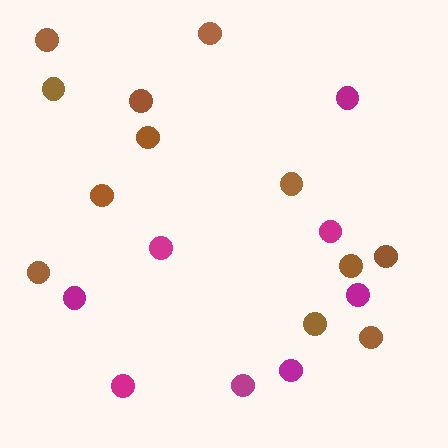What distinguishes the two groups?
There are 2 groups: one group of brown circles (12) and one group of magenta circles (8).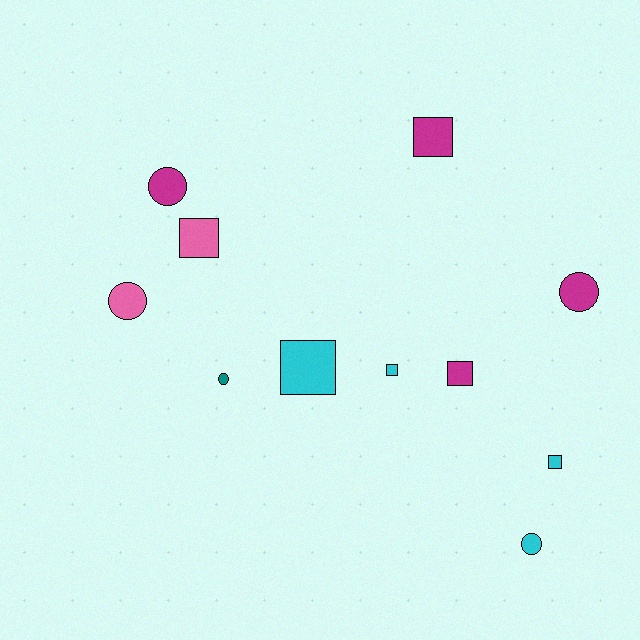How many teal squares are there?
There are no teal squares.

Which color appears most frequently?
Cyan, with 4 objects.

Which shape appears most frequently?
Square, with 6 objects.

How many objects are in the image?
There are 11 objects.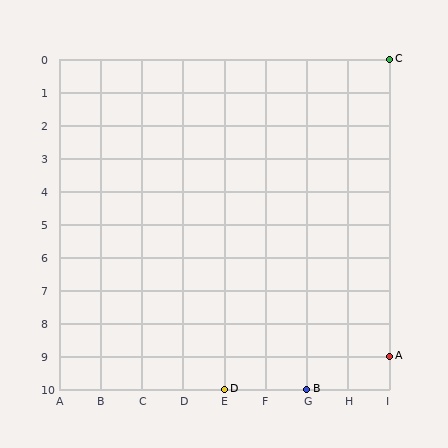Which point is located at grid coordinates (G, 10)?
Point B is at (G, 10).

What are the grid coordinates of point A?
Point A is at grid coordinates (I, 9).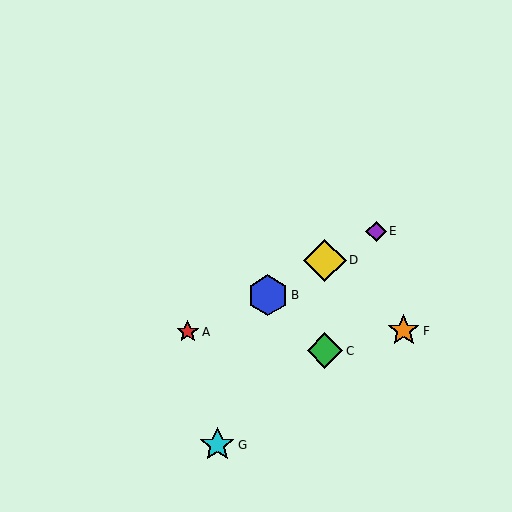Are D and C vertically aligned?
Yes, both are at x≈325.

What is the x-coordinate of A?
Object A is at x≈188.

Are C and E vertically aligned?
No, C is at x≈325 and E is at x≈376.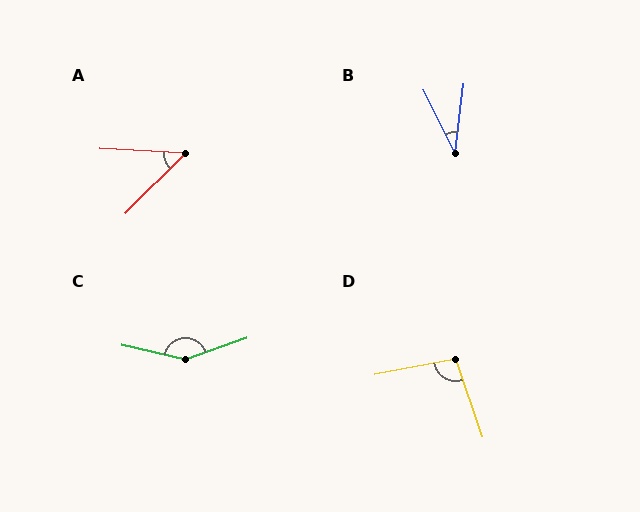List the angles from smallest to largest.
B (34°), A (48°), D (98°), C (148°).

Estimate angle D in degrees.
Approximately 98 degrees.